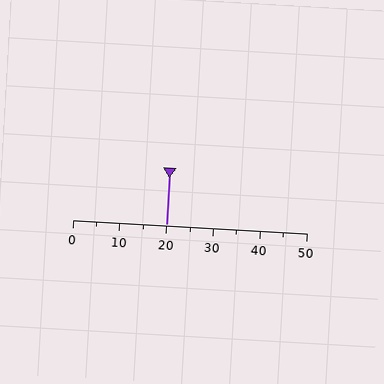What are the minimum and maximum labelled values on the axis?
The axis runs from 0 to 50.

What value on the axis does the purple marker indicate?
The marker indicates approximately 20.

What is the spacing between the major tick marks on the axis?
The major ticks are spaced 10 apart.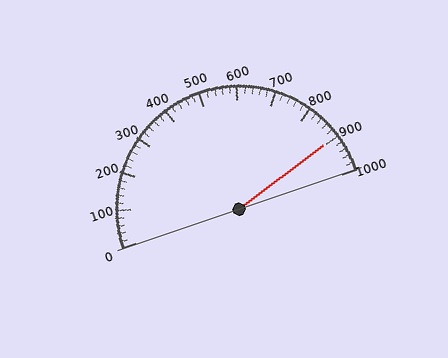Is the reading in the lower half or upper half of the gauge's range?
The reading is in the upper half of the range (0 to 1000).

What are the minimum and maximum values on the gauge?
The gauge ranges from 0 to 1000.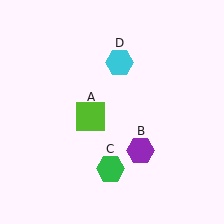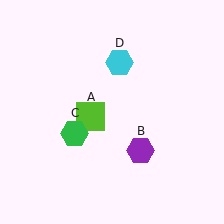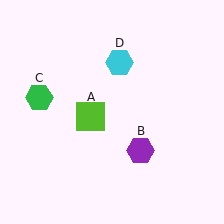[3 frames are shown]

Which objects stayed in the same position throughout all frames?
Lime square (object A) and purple hexagon (object B) and cyan hexagon (object D) remained stationary.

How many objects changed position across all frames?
1 object changed position: green hexagon (object C).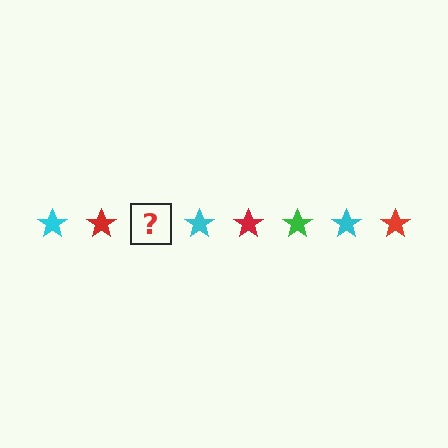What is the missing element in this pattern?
The missing element is a green star.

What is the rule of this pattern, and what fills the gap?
The rule is that the pattern cycles through cyan, red, green stars. The gap should be filled with a green star.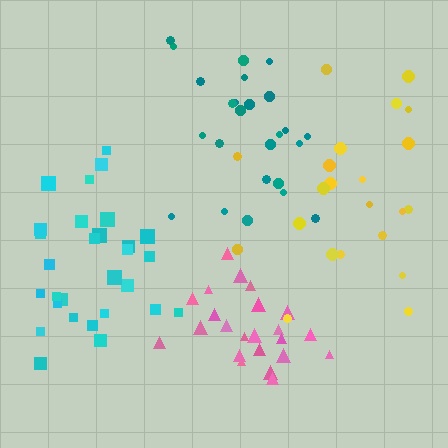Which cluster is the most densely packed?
Pink.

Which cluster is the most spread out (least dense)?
Yellow.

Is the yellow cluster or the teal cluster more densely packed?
Teal.